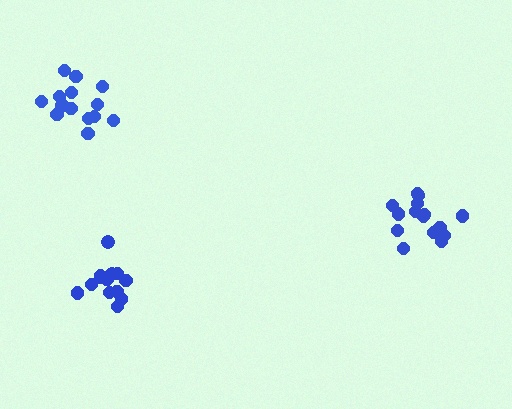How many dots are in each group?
Group 1: 15 dots, Group 2: 15 dots, Group 3: 15 dots (45 total).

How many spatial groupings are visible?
There are 3 spatial groupings.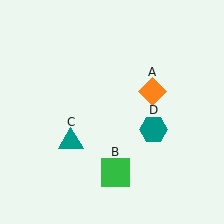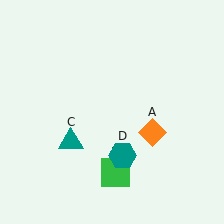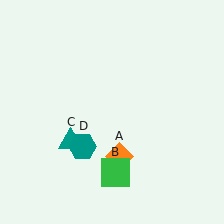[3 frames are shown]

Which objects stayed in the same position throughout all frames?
Green square (object B) and teal triangle (object C) remained stationary.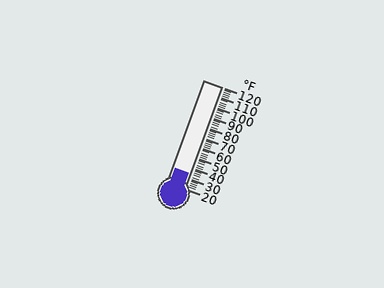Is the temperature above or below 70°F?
The temperature is below 70°F.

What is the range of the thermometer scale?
The thermometer scale ranges from 20°F to 120°F.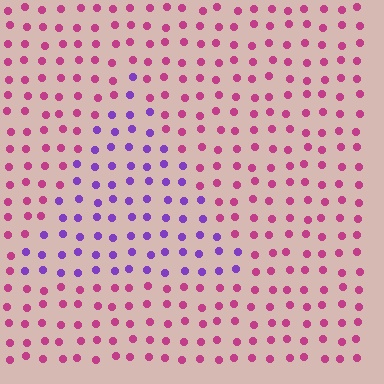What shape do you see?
I see a triangle.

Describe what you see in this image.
The image is filled with small magenta elements in a uniform arrangement. A triangle-shaped region is visible where the elements are tinted to a slightly different hue, forming a subtle color boundary.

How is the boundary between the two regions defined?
The boundary is defined purely by a slight shift in hue (about 55 degrees). Spacing, size, and orientation are identical on both sides.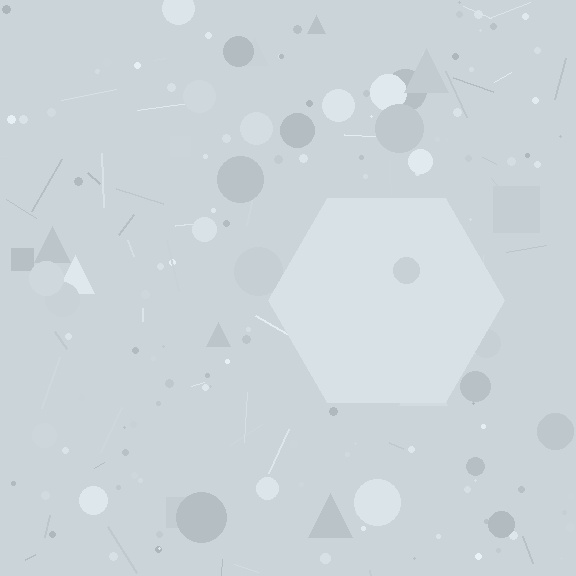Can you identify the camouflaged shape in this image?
The camouflaged shape is a hexagon.